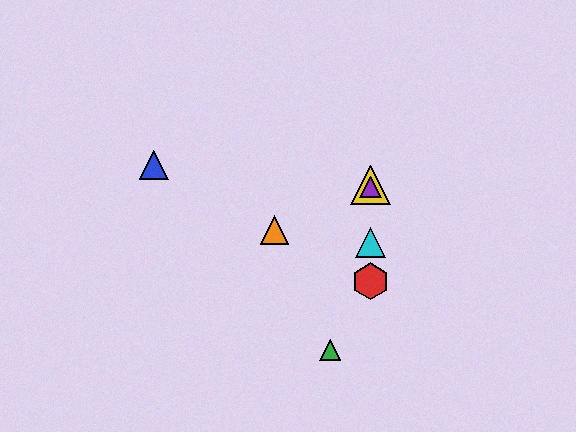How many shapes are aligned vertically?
4 shapes (the red hexagon, the yellow triangle, the purple triangle, the cyan triangle) are aligned vertically.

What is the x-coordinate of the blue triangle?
The blue triangle is at x≈154.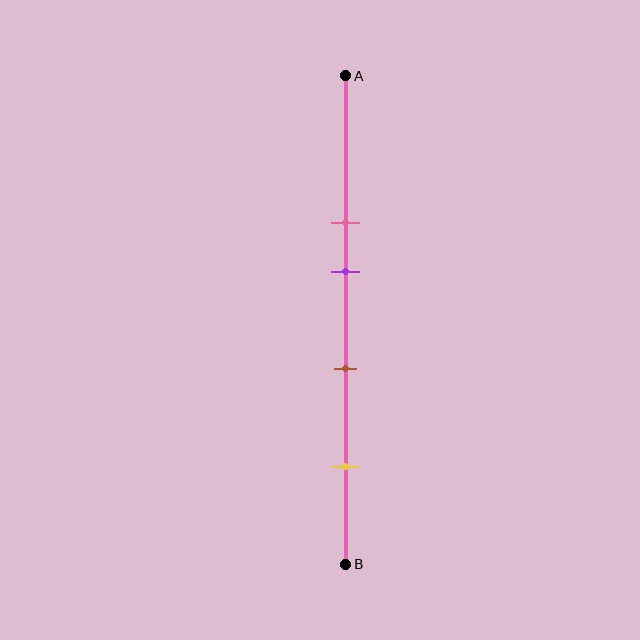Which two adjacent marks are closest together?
The pink and purple marks are the closest adjacent pair.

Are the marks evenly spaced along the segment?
No, the marks are not evenly spaced.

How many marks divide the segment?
There are 4 marks dividing the segment.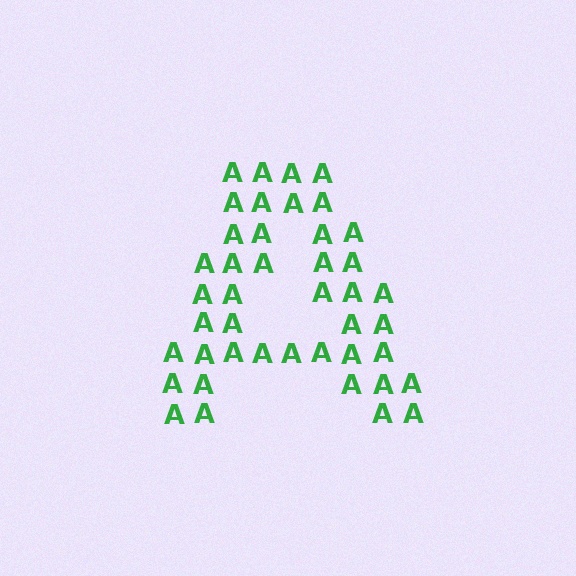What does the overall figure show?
The overall figure shows the letter A.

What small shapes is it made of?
It is made of small letter A's.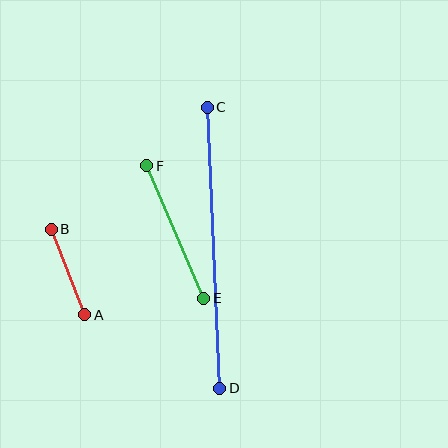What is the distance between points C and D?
The distance is approximately 282 pixels.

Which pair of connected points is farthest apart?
Points C and D are farthest apart.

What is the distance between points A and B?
The distance is approximately 92 pixels.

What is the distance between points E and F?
The distance is approximately 144 pixels.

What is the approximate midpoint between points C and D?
The midpoint is at approximately (213, 248) pixels.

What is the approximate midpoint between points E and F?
The midpoint is at approximately (175, 232) pixels.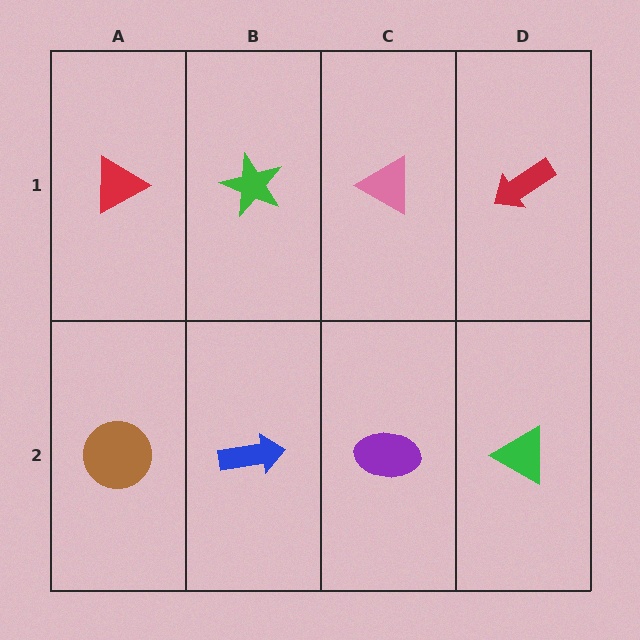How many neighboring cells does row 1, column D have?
2.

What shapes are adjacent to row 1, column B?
A blue arrow (row 2, column B), a red triangle (row 1, column A), a pink triangle (row 1, column C).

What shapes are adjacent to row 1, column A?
A brown circle (row 2, column A), a green star (row 1, column B).